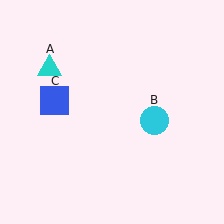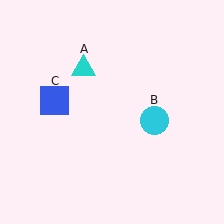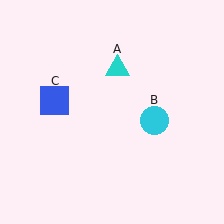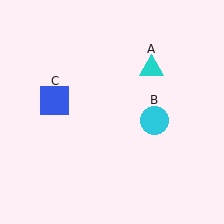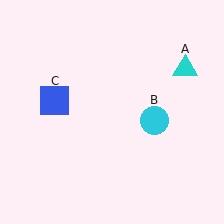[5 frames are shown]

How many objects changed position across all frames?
1 object changed position: cyan triangle (object A).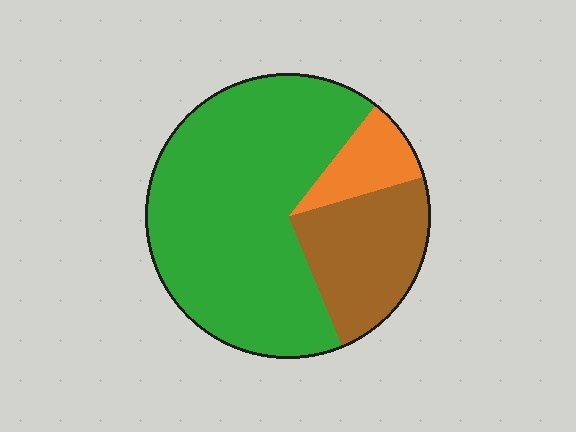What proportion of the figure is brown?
Brown covers roughly 25% of the figure.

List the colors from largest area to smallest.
From largest to smallest: green, brown, orange.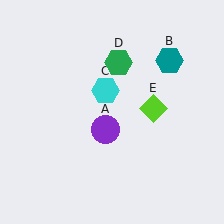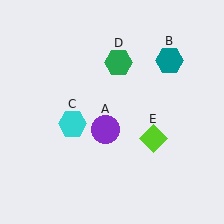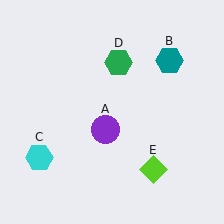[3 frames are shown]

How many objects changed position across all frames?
2 objects changed position: cyan hexagon (object C), lime diamond (object E).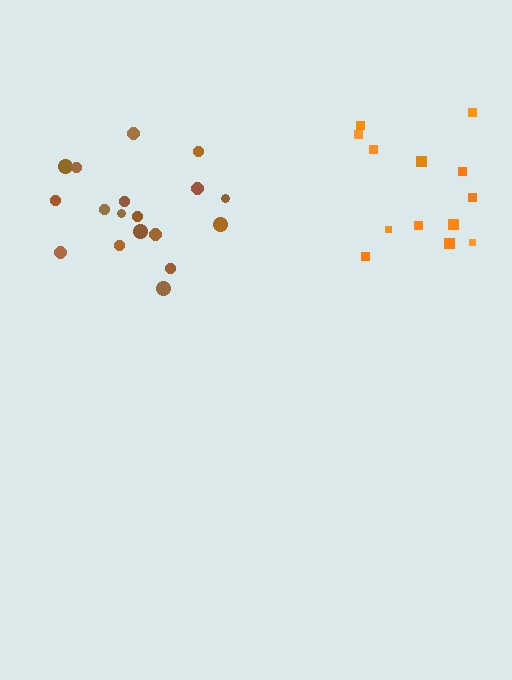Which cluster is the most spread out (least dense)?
Orange.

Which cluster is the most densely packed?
Brown.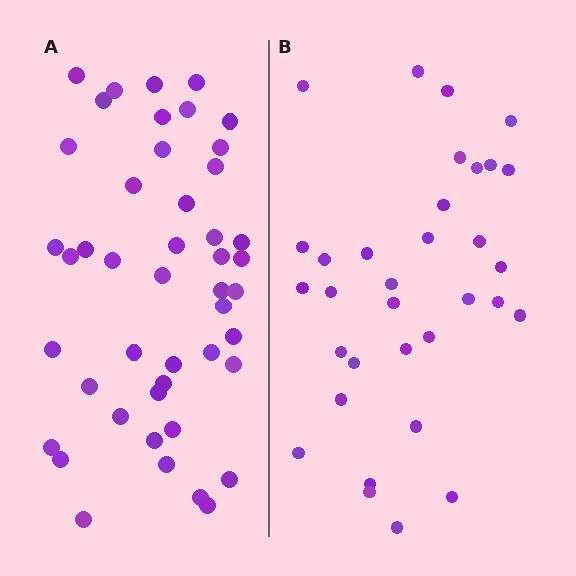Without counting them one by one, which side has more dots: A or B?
Region A (the left region) has more dots.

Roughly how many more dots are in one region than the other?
Region A has approximately 15 more dots than region B.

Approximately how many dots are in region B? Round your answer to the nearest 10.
About 30 dots. (The exact count is 33, which rounds to 30.)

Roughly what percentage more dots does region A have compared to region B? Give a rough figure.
About 40% more.